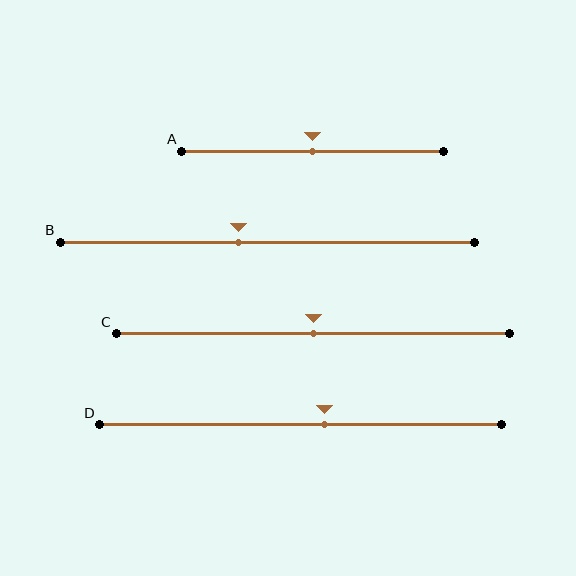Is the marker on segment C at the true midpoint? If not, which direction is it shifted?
Yes, the marker on segment C is at the true midpoint.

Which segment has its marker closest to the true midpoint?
Segment A has its marker closest to the true midpoint.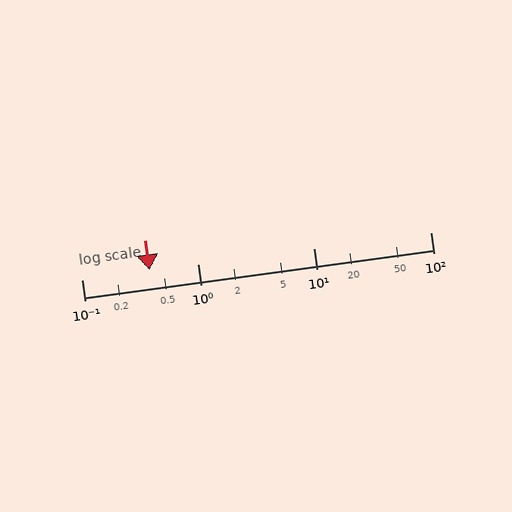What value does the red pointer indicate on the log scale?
The pointer indicates approximately 0.38.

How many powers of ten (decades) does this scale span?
The scale spans 3 decades, from 0.1 to 100.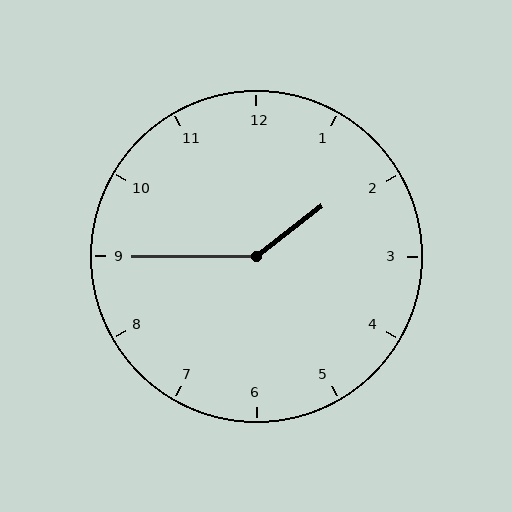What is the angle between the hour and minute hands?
Approximately 142 degrees.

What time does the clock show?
1:45.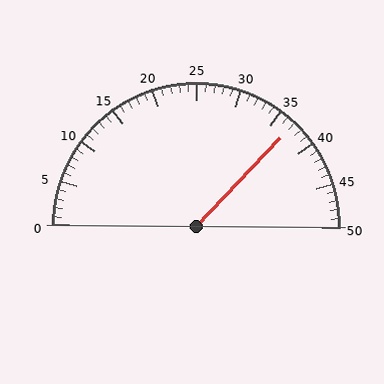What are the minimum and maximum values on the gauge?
The gauge ranges from 0 to 50.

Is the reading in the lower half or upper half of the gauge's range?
The reading is in the upper half of the range (0 to 50).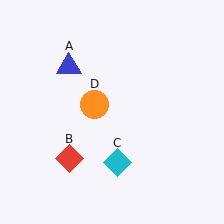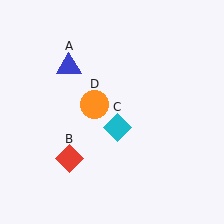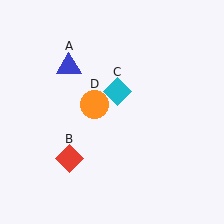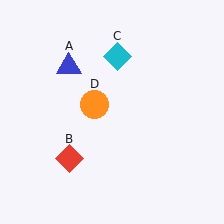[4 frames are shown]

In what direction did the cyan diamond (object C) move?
The cyan diamond (object C) moved up.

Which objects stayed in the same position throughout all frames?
Blue triangle (object A) and red diamond (object B) and orange circle (object D) remained stationary.